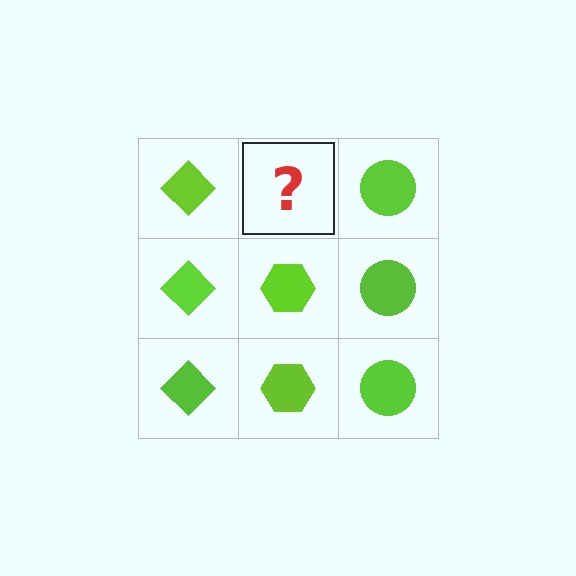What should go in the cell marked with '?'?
The missing cell should contain a lime hexagon.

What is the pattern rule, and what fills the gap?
The rule is that each column has a consistent shape. The gap should be filled with a lime hexagon.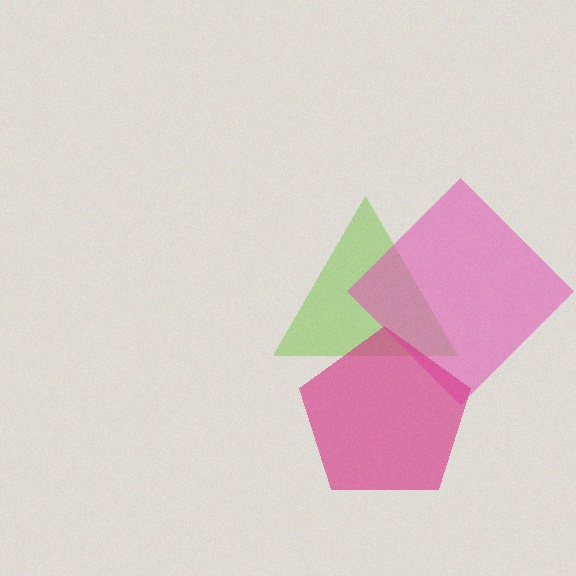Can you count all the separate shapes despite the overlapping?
Yes, there are 3 separate shapes.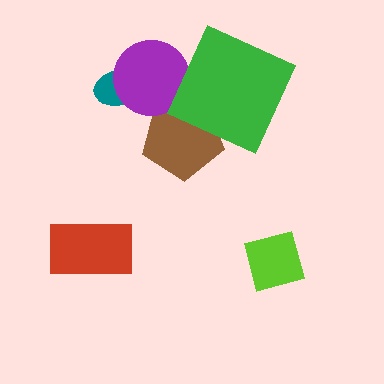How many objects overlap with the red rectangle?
0 objects overlap with the red rectangle.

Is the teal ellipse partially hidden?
Yes, it is partially covered by another shape.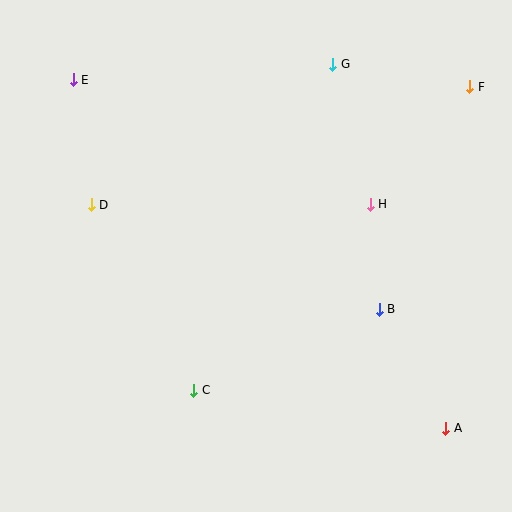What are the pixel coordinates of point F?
Point F is at (470, 87).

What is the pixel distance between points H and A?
The distance between H and A is 237 pixels.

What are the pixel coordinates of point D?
Point D is at (91, 205).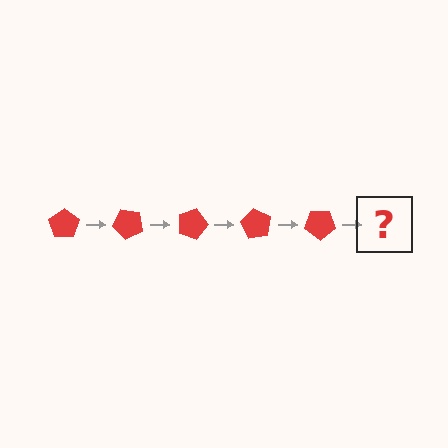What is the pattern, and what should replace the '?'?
The pattern is that the pentagon rotates 45 degrees each step. The '?' should be a red pentagon rotated 225 degrees.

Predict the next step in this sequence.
The next step is a red pentagon rotated 225 degrees.